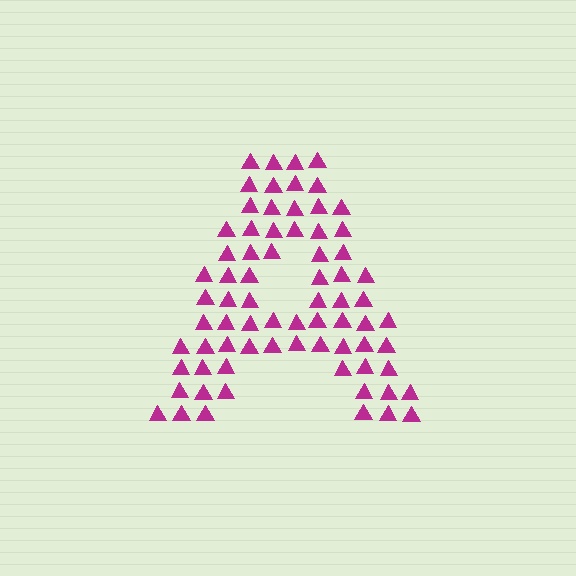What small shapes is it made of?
It is made of small triangles.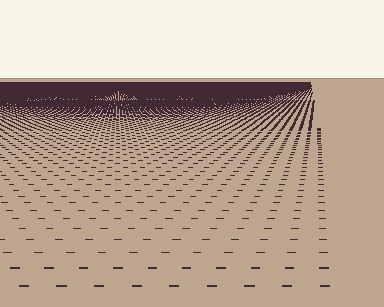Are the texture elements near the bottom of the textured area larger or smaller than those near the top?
Larger. Near the bottom, elements are closer to the viewer and appear at a bigger on-screen size.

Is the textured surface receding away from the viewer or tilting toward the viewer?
The surface is receding away from the viewer. Texture elements get smaller and denser toward the top.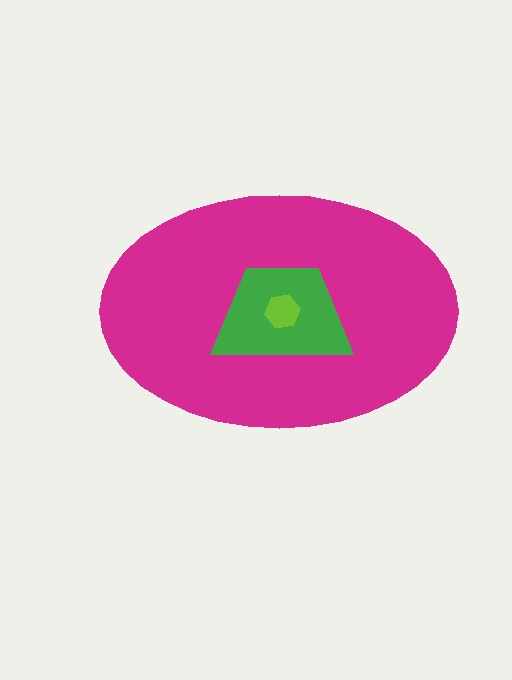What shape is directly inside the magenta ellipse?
The green trapezoid.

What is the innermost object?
The lime hexagon.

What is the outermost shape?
The magenta ellipse.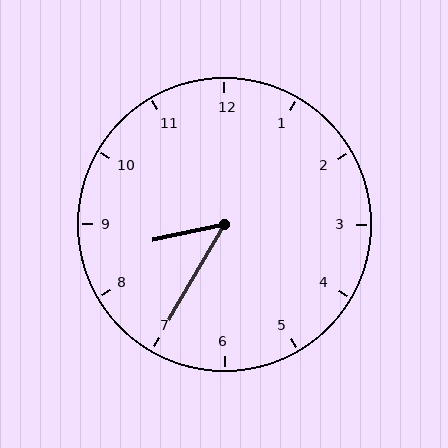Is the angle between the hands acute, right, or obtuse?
It is acute.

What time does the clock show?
8:35.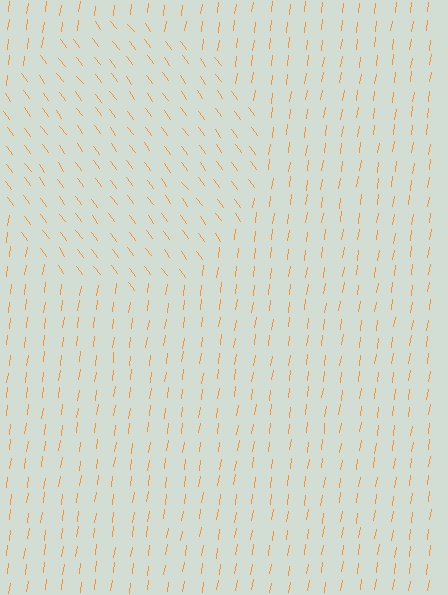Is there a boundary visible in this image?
Yes, there is a texture boundary formed by a change in line orientation.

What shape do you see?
I see a circle.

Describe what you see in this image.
The image is filled with small orange line segments. A circle region in the image has lines oriented differently from the surrounding lines, creating a visible texture boundary.